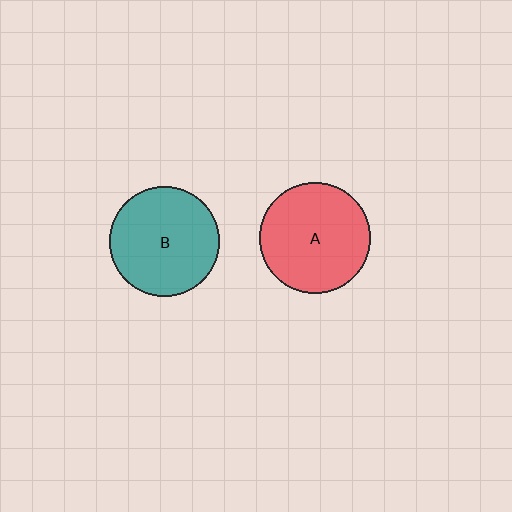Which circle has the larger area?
Circle A (red).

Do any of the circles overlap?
No, none of the circles overlap.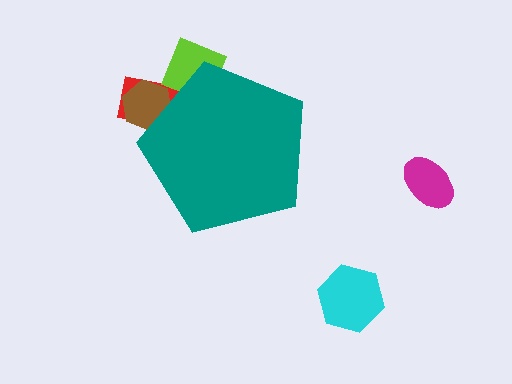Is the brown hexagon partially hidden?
Yes, the brown hexagon is partially hidden behind the teal pentagon.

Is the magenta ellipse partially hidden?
No, the magenta ellipse is fully visible.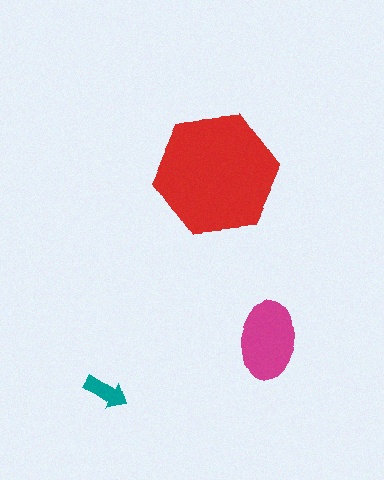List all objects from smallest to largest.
The teal arrow, the magenta ellipse, the red hexagon.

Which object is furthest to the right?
The magenta ellipse is rightmost.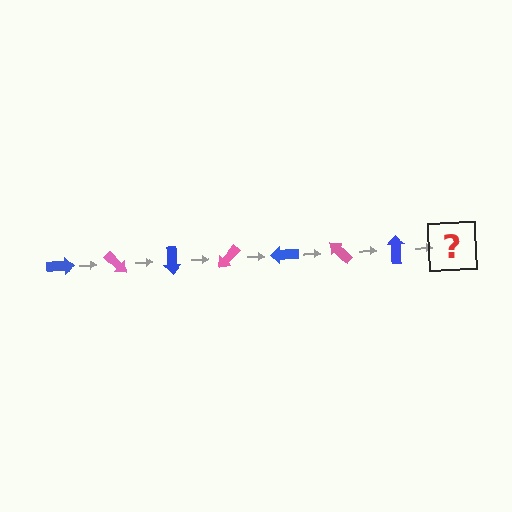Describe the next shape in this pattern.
It should be a pink arrow, rotated 315 degrees from the start.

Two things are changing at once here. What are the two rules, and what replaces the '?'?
The two rules are that it rotates 45 degrees each step and the color cycles through blue and pink. The '?' should be a pink arrow, rotated 315 degrees from the start.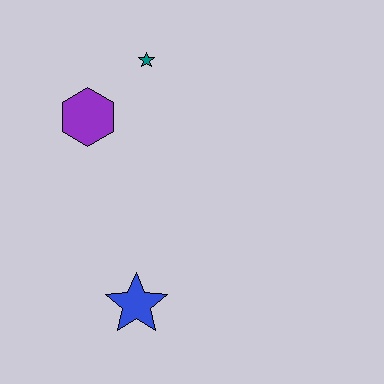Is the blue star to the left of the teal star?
Yes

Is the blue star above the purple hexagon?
No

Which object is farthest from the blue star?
The teal star is farthest from the blue star.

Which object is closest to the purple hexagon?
The teal star is closest to the purple hexagon.